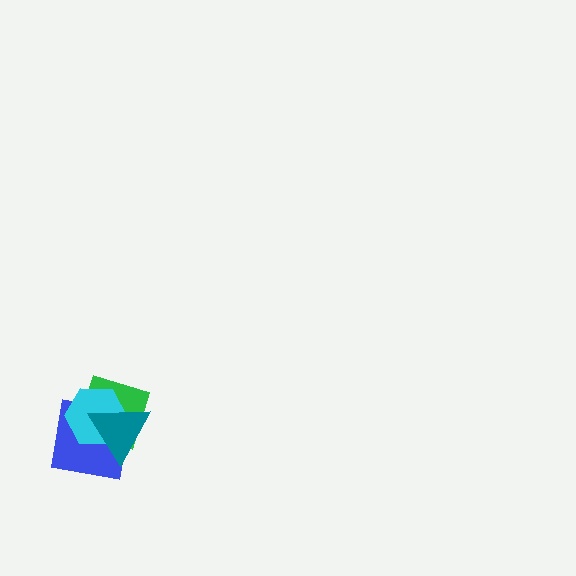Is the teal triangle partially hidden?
No, no other shape covers it.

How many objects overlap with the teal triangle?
3 objects overlap with the teal triangle.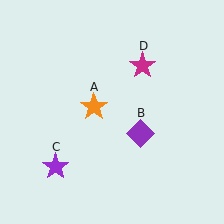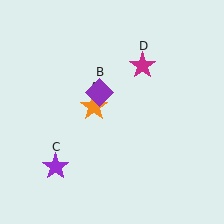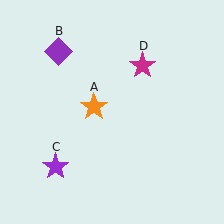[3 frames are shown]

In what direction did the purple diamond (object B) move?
The purple diamond (object B) moved up and to the left.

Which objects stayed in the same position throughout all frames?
Orange star (object A) and purple star (object C) and magenta star (object D) remained stationary.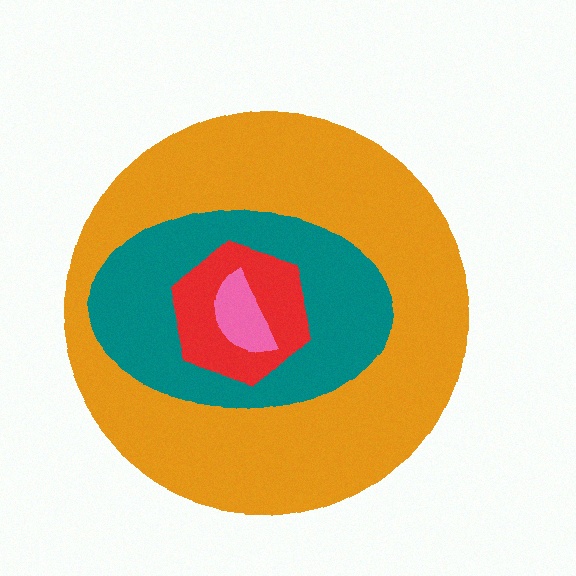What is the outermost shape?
The orange circle.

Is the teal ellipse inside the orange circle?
Yes.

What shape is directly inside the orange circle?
The teal ellipse.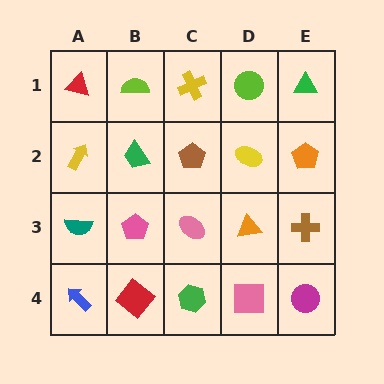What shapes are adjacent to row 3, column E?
An orange pentagon (row 2, column E), a magenta circle (row 4, column E), an orange triangle (row 3, column D).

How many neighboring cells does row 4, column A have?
2.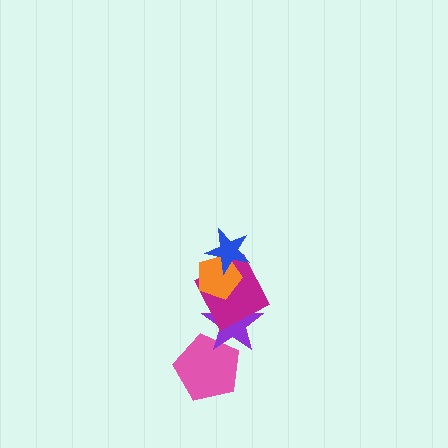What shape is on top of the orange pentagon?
The blue star is on top of the orange pentagon.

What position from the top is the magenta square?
The magenta square is 3rd from the top.